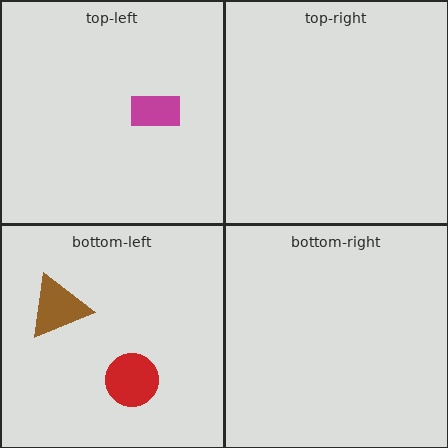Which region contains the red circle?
The bottom-left region.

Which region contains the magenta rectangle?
The top-left region.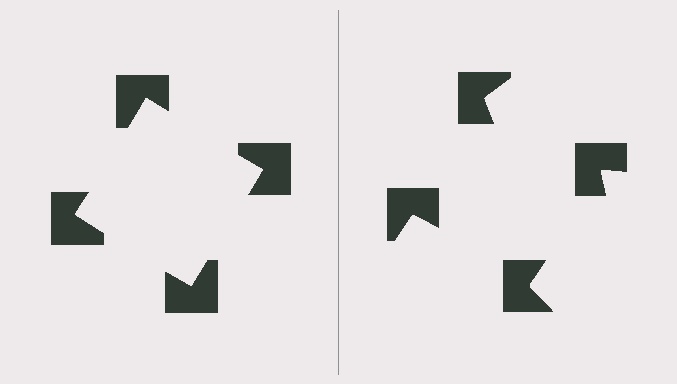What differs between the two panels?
The notched squares are positioned identically on both sides; only the wedge orientations differ. On the left they align to a square; on the right they are misaligned.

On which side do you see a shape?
An illusory square appears on the left side. On the right side the wedge cuts are rotated, so no coherent shape forms.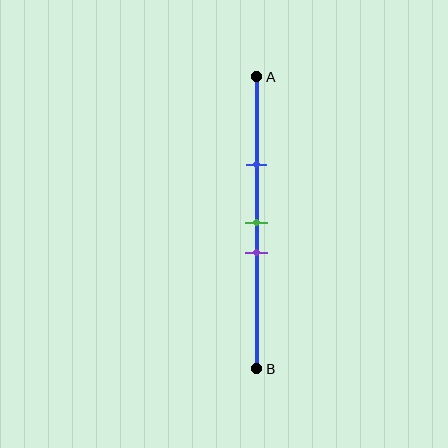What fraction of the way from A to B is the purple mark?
The purple mark is approximately 60% (0.6) of the way from A to B.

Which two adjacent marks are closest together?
The green and purple marks are the closest adjacent pair.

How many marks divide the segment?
There are 3 marks dividing the segment.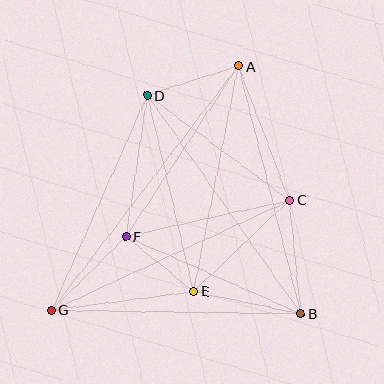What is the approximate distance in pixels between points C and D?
The distance between C and D is approximately 177 pixels.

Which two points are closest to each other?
Points E and F are closest to each other.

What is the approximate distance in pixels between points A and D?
The distance between A and D is approximately 96 pixels.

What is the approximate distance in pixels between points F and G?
The distance between F and G is approximately 104 pixels.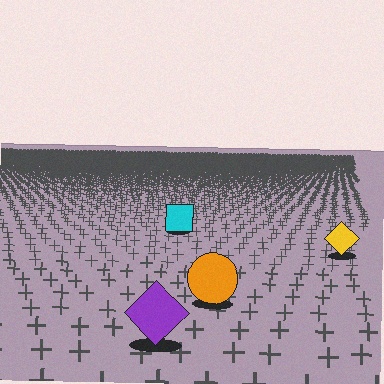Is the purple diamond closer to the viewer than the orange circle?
Yes. The purple diamond is closer — you can tell from the texture gradient: the ground texture is coarser near it.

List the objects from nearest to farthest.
From nearest to farthest: the purple diamond, the orange circle, the yellow diamond, the cyan square.